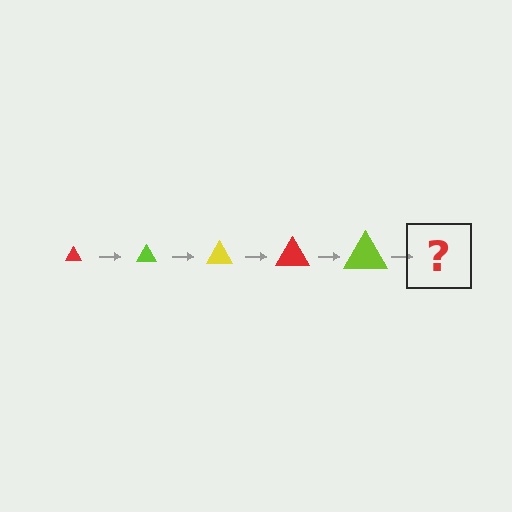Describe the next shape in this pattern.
It should be a yellow triangle, larger than the previous one.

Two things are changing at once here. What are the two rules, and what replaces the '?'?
The two rules are that the triangle grows larger each step and the color cycles through red, lime, and yellow. The '?' should be a yellow triangle, larger than the previous one.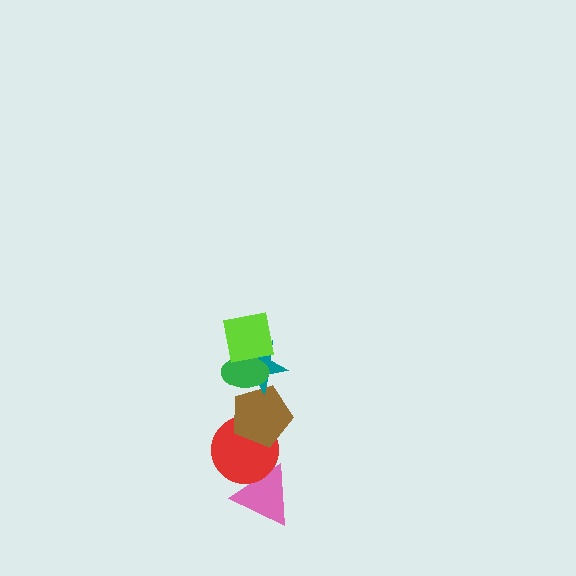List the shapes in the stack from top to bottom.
From top to bottom: the lime square, the green ellipse, the teal star, the brown pentagon, the red circle, the pink triangle.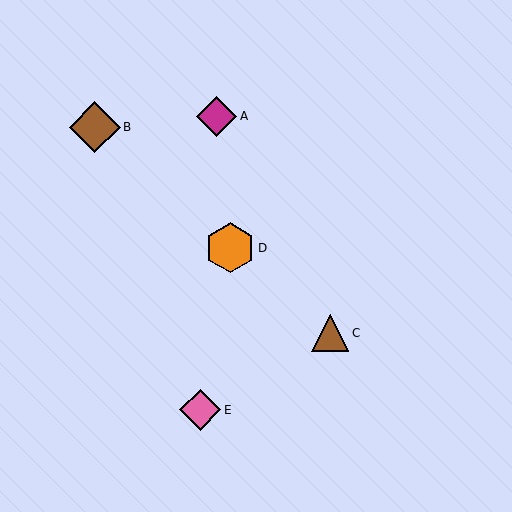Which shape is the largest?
The brown diamond (labeled B) is the largest.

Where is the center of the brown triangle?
The center of the brown triangle is at (330, 333).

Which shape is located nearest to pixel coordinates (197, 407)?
The pink diamond (labeled E) at (200, 410) is nearest to that location.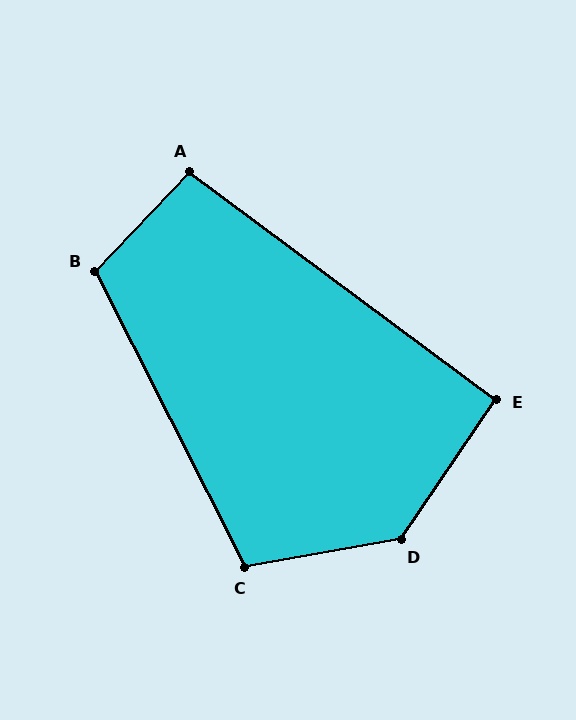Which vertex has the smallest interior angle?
E, at approximately 92 degrees.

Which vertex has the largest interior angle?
D, at approximately 134 degrees.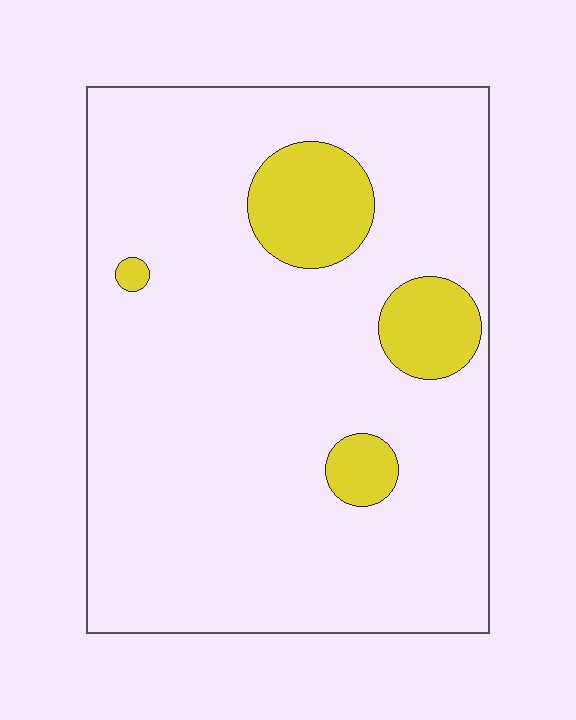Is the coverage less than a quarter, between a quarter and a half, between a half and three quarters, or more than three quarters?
Less than a quarter.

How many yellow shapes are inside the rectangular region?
4.